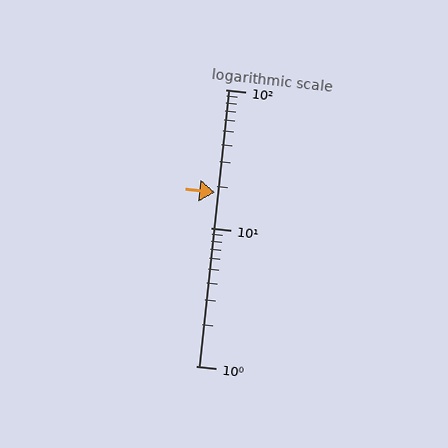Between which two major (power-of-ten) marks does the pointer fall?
The pointer is between 10 and 100.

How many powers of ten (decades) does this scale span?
The scale spans 2 decades, from 1 to 100.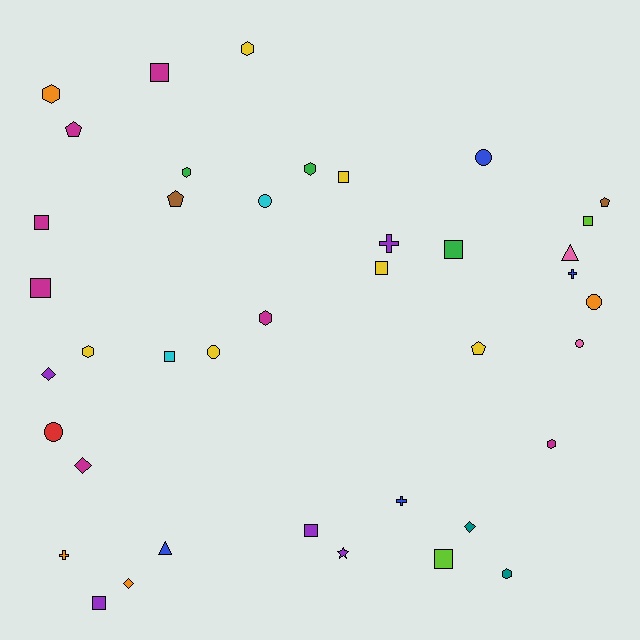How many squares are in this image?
There are 11 squares.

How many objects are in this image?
There are 40 objects.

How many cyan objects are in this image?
There are 2 cyan objects.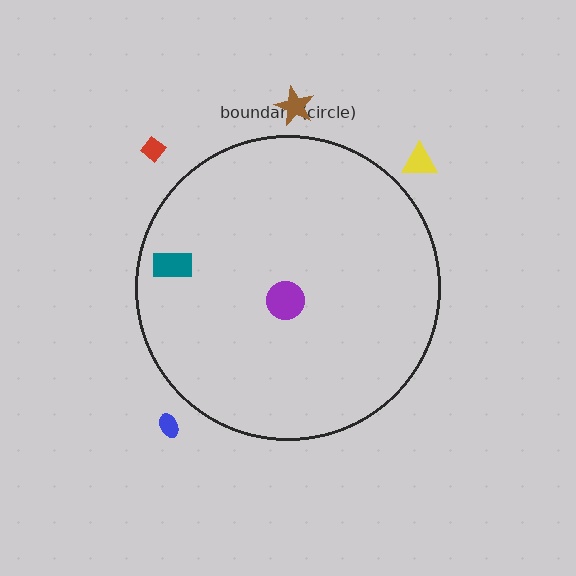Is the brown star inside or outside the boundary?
Outside.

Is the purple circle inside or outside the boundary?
Inside.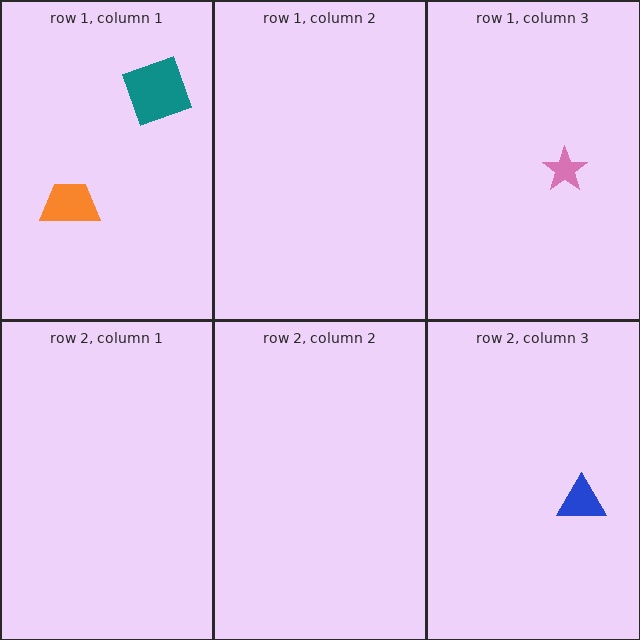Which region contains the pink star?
The row 1, column 3 region.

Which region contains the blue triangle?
The row 2, column 3 region.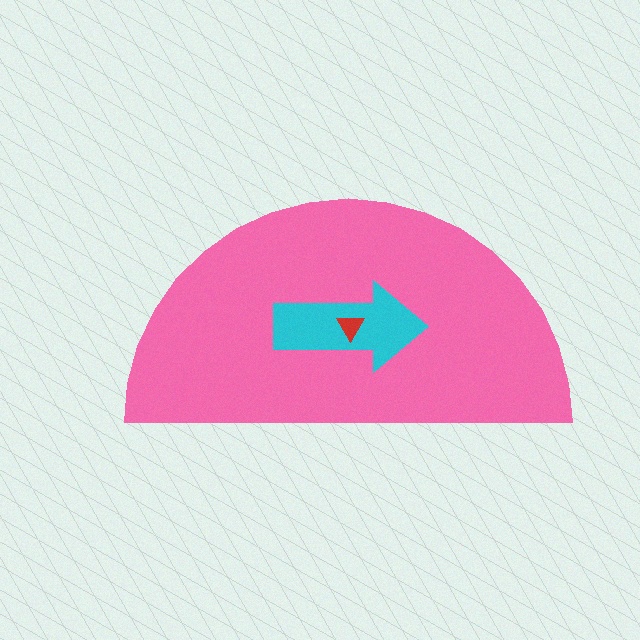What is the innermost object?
The red triangle.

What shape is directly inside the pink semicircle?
The cyan arrow.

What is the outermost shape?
The pink semicircle.